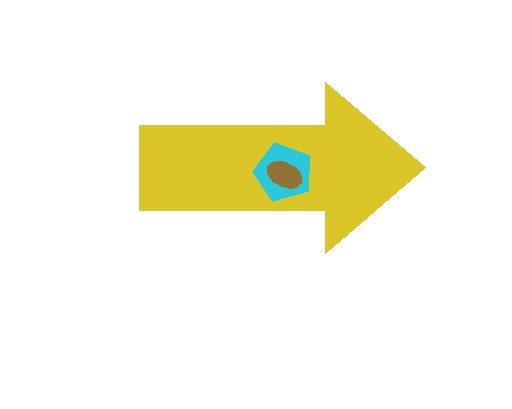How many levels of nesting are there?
3.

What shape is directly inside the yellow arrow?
The cyan pentagon.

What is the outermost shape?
The yellow arrow.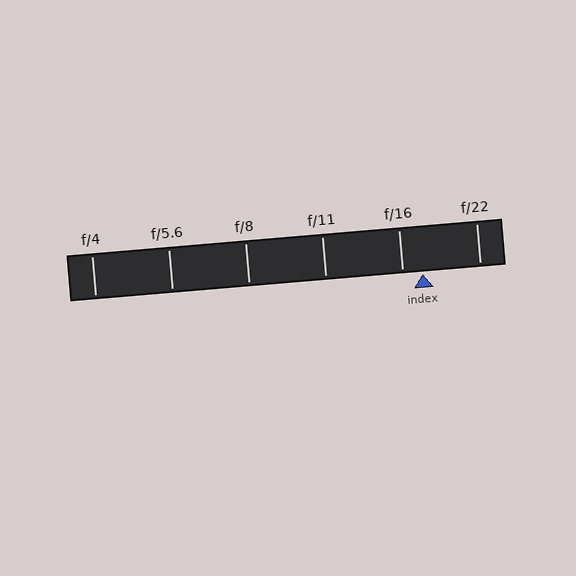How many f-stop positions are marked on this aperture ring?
There are 6 f-stop positions marked.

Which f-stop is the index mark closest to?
The index mark is closest to f/16.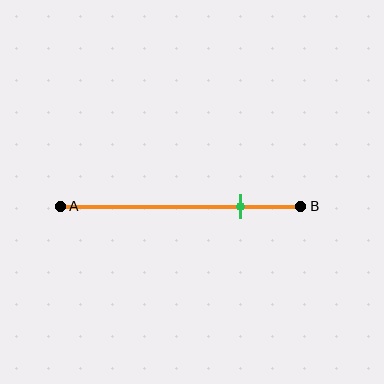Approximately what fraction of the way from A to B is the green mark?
The green mark is approximately 75% of the way from A to B.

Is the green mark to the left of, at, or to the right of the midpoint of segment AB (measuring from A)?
The green mark is to the right of the midpoint of segment AB.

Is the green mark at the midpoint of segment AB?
No, the mark is at about 75% from A, not at the 50% midpoint.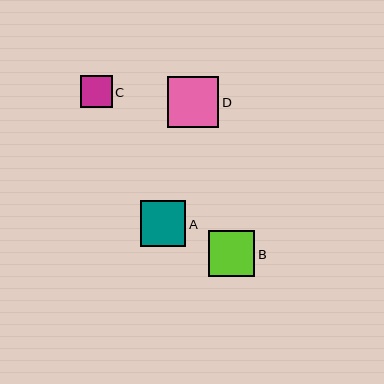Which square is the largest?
Square D is the largest with a size of approximately 51 pixels.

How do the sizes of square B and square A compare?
Square B and square A are approximately the same size.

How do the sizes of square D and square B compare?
Square D and square B are approximately the same size.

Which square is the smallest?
Square C is the smallest with a size of approximately 32 pixels.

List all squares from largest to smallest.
From largest to smallest: D, B, A, C.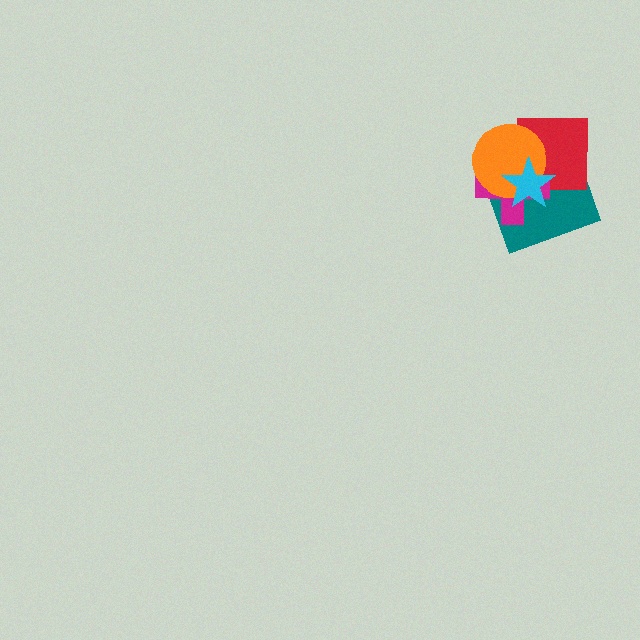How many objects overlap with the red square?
4 objects overlap with the red square.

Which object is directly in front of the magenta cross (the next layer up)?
The orange circle is directly in front of the magenta cross.